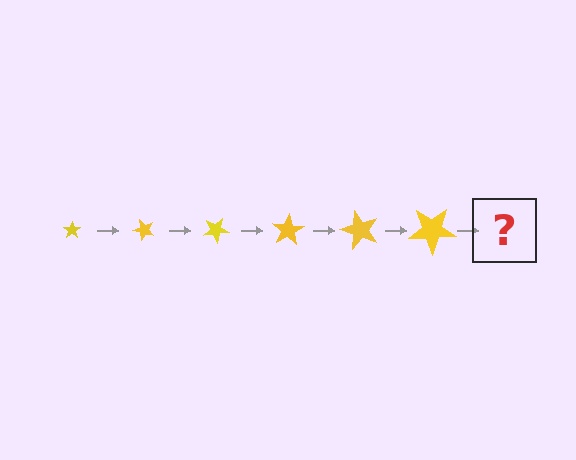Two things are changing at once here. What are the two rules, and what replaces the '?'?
The two rules are that the star grows larger each step and it rotates 50 degrees each step. The '?' should be a star, larger than the previous one and rotated 300 degrees from the start.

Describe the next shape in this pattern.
It should be a star, larger than the previous one and rotated 300 degrees from the start.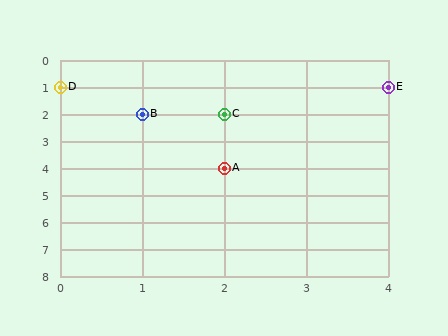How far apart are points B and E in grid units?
Points B and E are 3 columns and 1 row apart (about 3.2 grid units diagonally).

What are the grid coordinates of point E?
Point E is at grid coordinates (4, 1).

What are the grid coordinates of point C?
Point C is at grid coordinates (2, 2).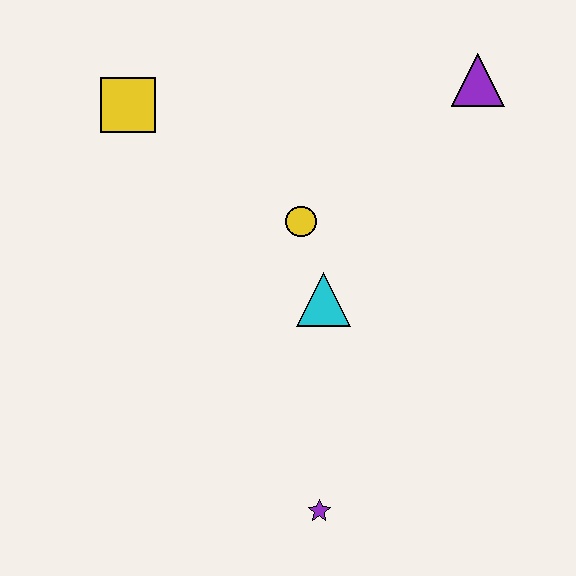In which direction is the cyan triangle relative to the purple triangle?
The cyan triangle is below the purple triangle.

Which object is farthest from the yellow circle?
The purple star is farthest from the yellow circle.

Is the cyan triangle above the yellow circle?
No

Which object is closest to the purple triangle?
The yellow circle is closest to the purple triangle.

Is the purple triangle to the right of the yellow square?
Yes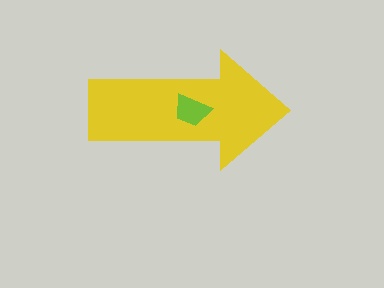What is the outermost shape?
The yellow arrow.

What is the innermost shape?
The lime trapezoid.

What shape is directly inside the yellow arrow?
The lime trapezoid.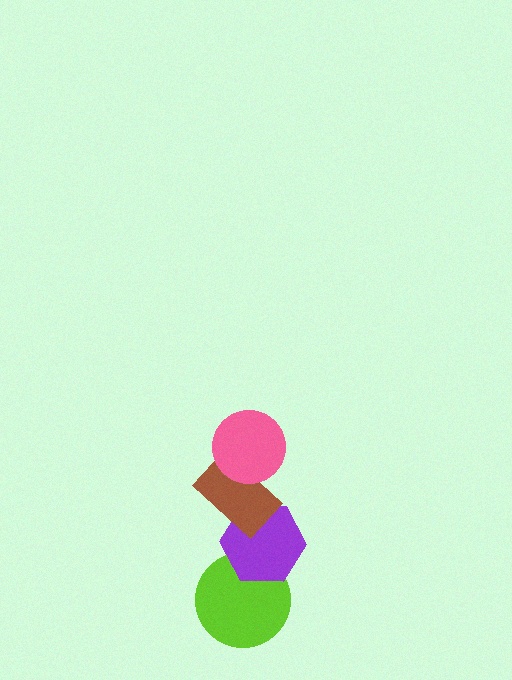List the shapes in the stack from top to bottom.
From top to bottom: the pink circle, the brown rectangle, the purple hexagon, the lime circle.